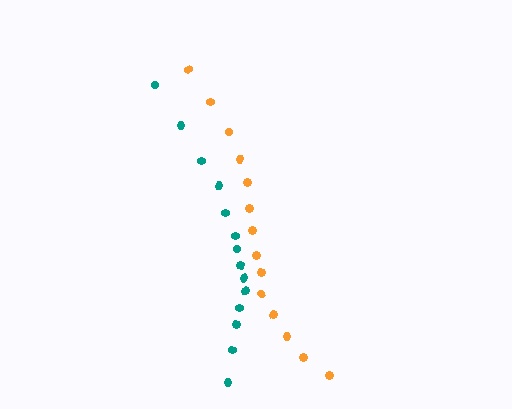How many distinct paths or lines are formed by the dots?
There are 2 distinct paths.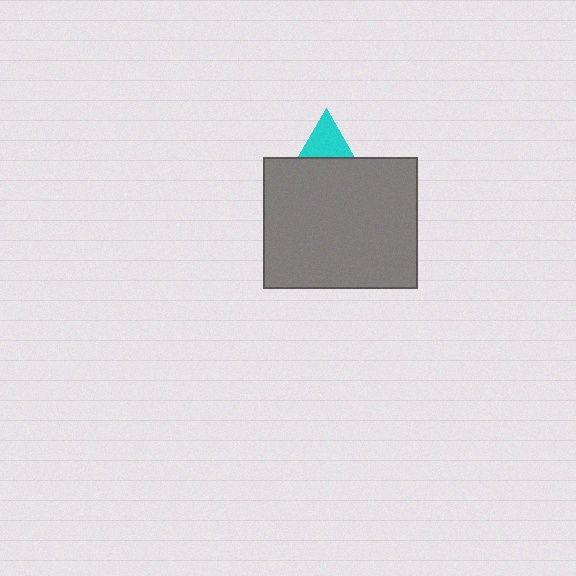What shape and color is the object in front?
The object in front is a gray rectangle.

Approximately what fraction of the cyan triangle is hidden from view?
Roughly 68% of the cyan triangle is hidden behind the gray rectangle.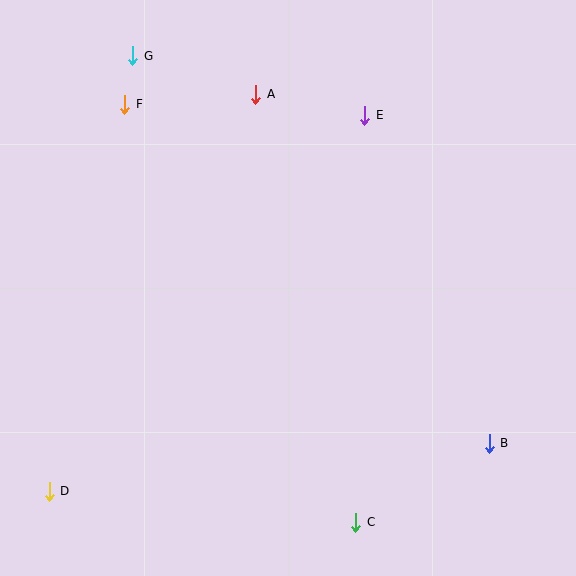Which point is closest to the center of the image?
Point E at (365, 115) is closest to the center.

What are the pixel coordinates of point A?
Point A is at (256, 94).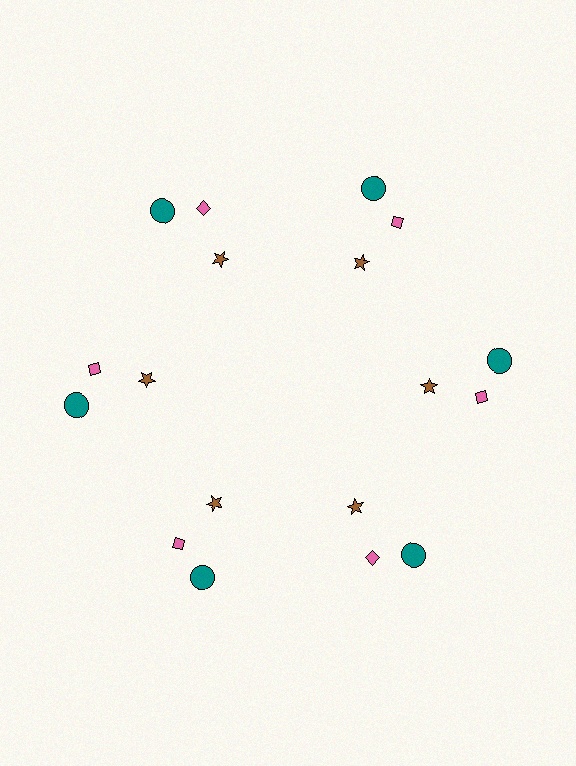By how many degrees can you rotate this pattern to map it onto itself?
The pattern maps onto itself every 60 degrees of rotation.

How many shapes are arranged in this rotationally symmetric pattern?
There are 18 shapes, arranged in 6 groups of 3.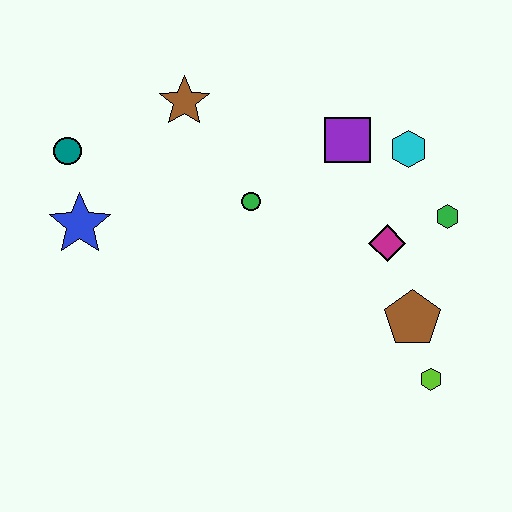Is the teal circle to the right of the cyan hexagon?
No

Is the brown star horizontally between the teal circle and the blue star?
No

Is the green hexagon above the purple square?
No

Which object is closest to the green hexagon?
The magenta diamond is closest to the green hexagon.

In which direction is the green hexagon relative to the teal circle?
The green hexagon is to the right of the teal circle.